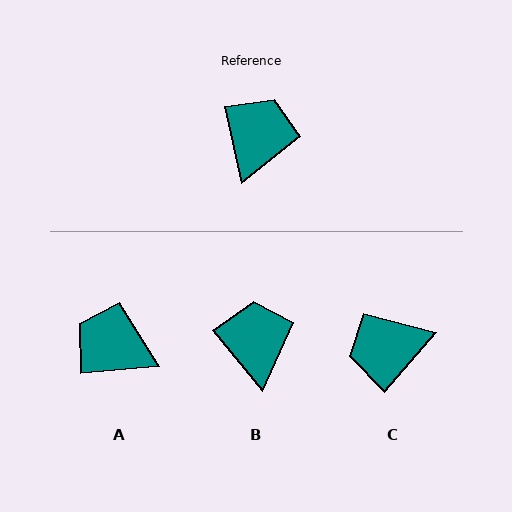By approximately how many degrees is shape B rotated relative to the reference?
Approximately 27 degrees counter-clockwise.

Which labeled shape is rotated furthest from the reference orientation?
C, about 127 degrees away.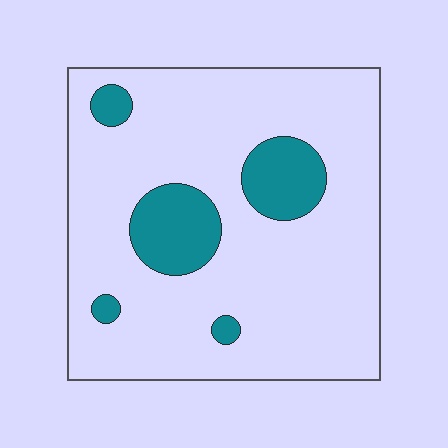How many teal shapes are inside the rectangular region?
5.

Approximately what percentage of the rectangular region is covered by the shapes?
Approximately 15%.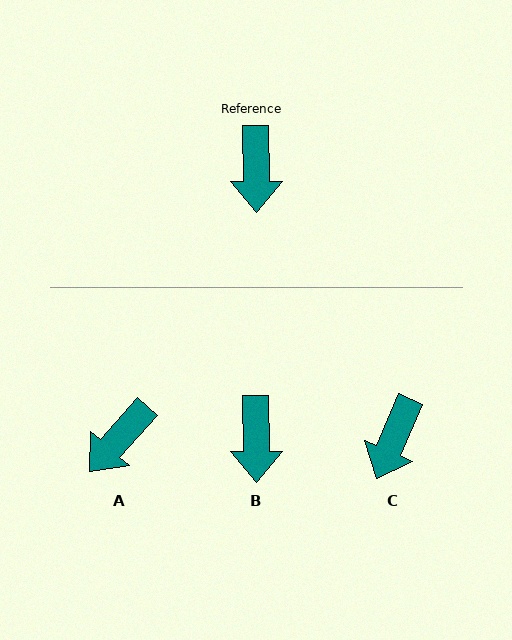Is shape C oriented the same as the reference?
No, it is off by about 24 degrees.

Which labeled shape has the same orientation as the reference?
B.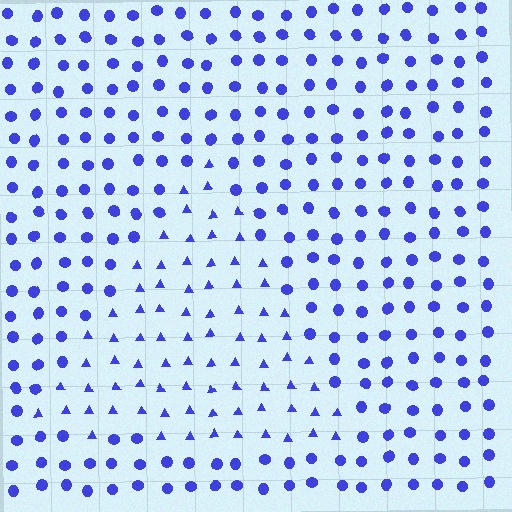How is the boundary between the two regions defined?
The boundary is defined by a change in element shape: triangles inside vs. circles outside. All elements share the same color and spacing.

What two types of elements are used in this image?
The image uses triangles inside the triangle region and circles outside it.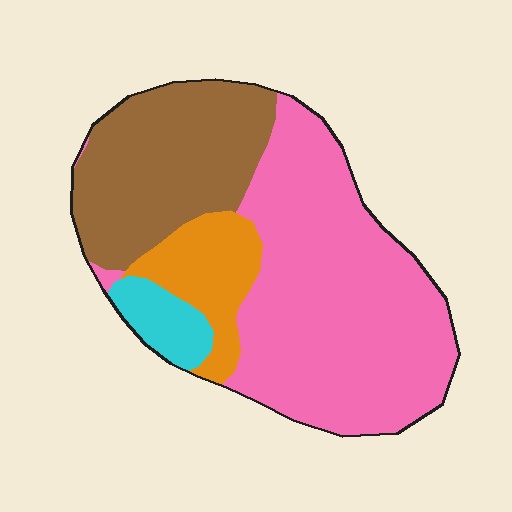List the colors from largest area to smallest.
From largest to smallest: pink, brown, orange, cyan.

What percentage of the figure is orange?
Orange takes up about one eighth (1/8) of the figure.